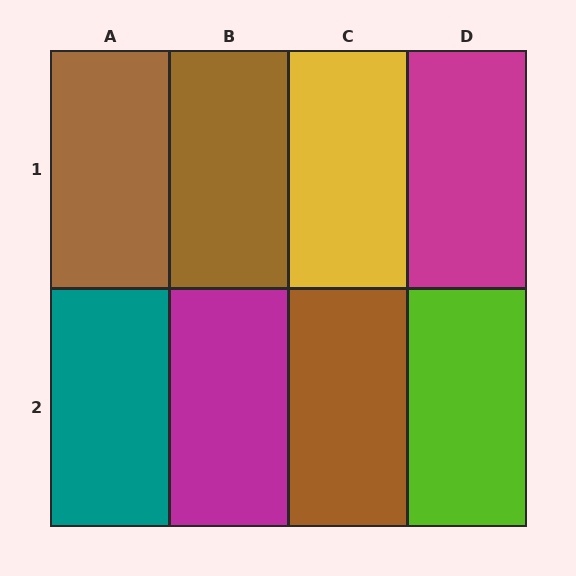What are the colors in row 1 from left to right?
Brown, brown, yellow, magenta.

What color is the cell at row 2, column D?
Lime.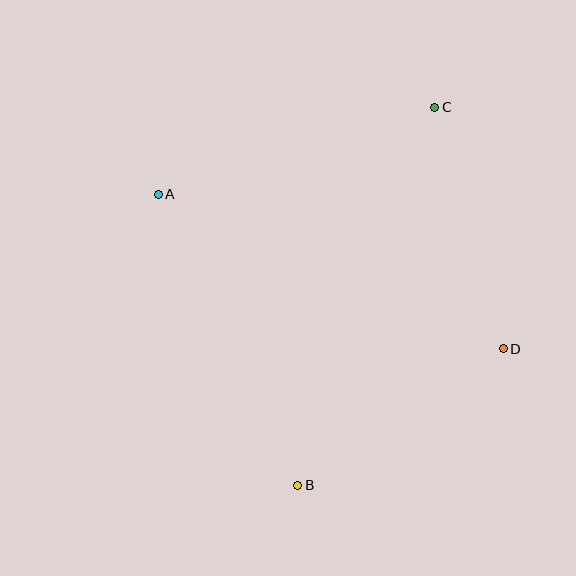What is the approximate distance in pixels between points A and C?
The distance between A and C is approximately 290 pixels.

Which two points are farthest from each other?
Points B and C are farthest from each other.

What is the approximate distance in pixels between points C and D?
The distance between C and D is approximately 251 pixels.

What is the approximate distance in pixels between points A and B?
The distance between A and B is approximately 323 pixels.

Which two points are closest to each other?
Points B and D are closest to each other.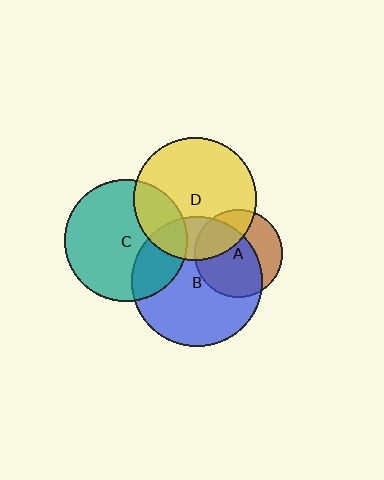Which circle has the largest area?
Circle B (blue).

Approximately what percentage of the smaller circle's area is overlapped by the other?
Approximately 25%.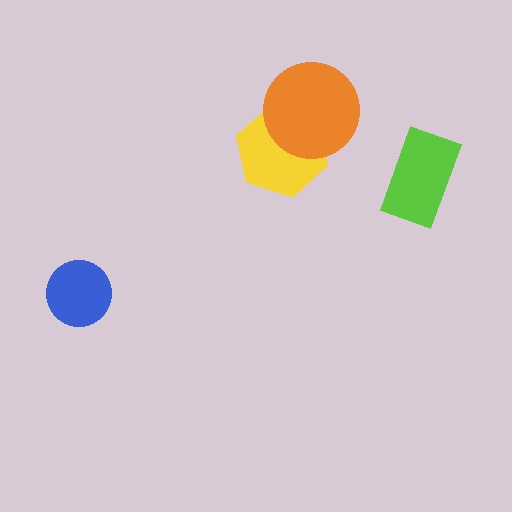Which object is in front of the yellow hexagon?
The orange circle is in front of the yellow hexagon.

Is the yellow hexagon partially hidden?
Yes, it is partially covered by another shape.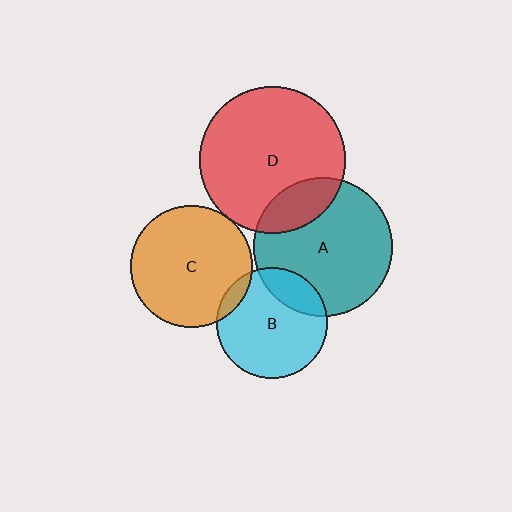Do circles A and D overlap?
Yes.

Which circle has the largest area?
Circle D (red).